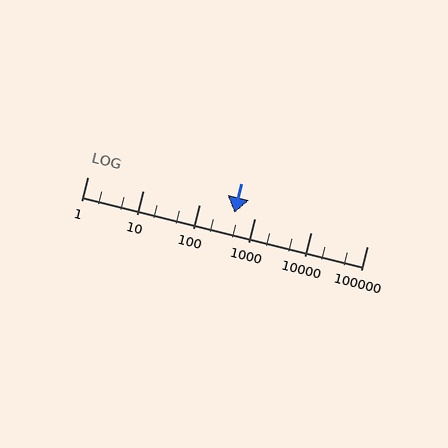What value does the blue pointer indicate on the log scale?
The pointer indicates approximately 430.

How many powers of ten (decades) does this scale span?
The scale spans 5 decades, from 1 to 100000.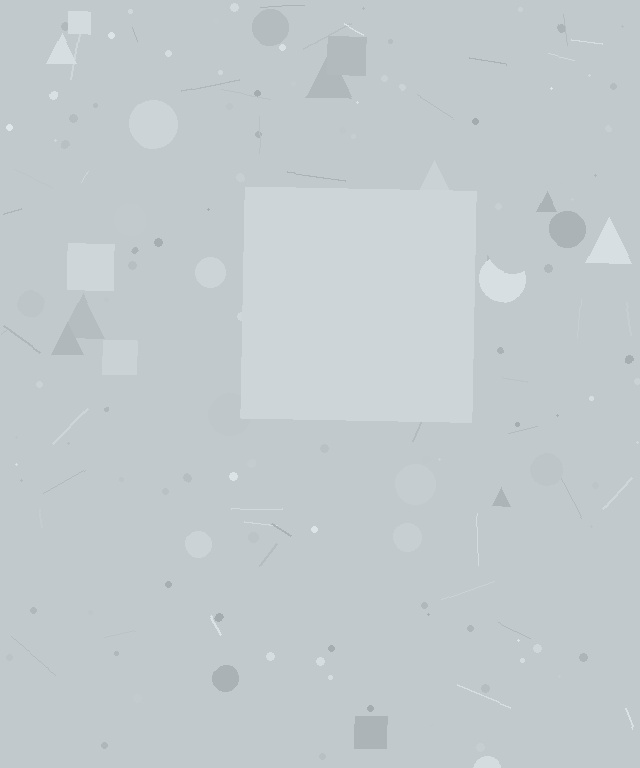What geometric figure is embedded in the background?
A square is embedded in the background.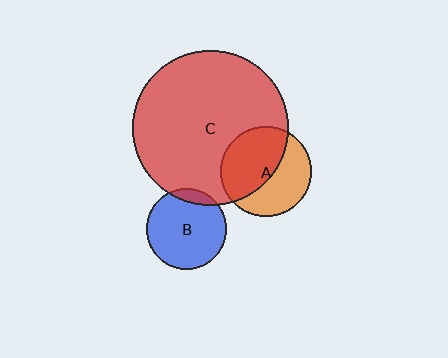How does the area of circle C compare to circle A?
Approximately 2.9 times.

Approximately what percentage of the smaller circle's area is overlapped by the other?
Approximately 55%.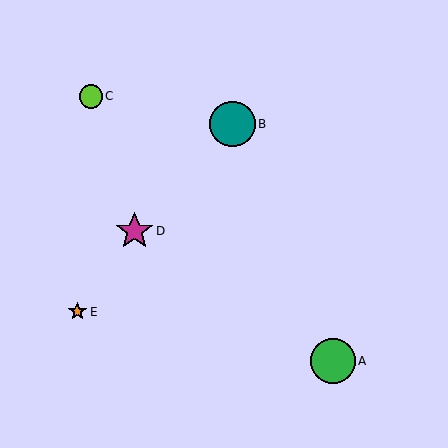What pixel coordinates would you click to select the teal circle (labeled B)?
Click at (232, 124) to select the teal circle B.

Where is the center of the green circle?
The center of the green circle is at (333, 361).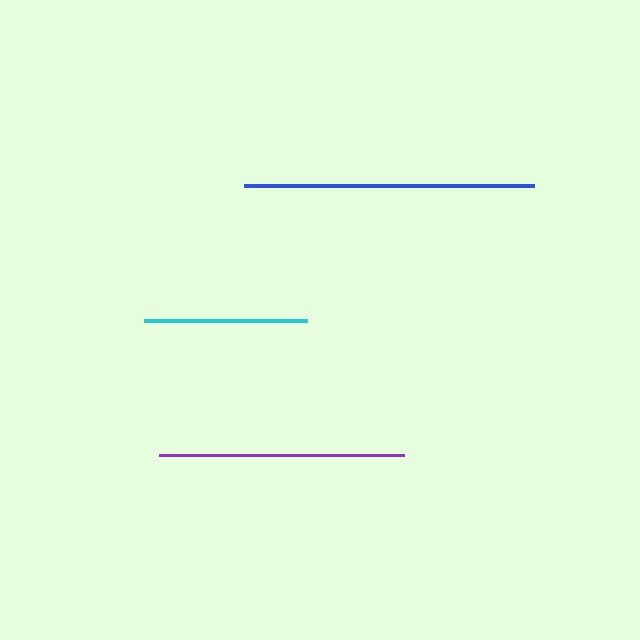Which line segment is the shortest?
The cyan line is the shortest at approximately 163 pixels.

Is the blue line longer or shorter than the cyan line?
The blue line is longer than the cyan line.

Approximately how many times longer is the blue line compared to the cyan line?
The blue line is approximately 1.8 times the length of the cyan line.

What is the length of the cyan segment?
The cyan segment is approximately 163 pixels long.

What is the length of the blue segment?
The blue segment is approximately 290 pixels long.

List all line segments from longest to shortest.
From longest to shortest: blue, purple, cyan.